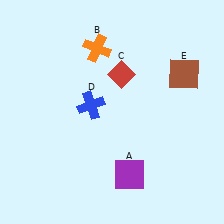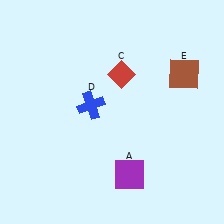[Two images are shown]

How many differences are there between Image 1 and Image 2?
There is 1 difference between the two images.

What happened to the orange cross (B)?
The orange cross (B) was removed in Image 2. It was in the top-left area of Image 1.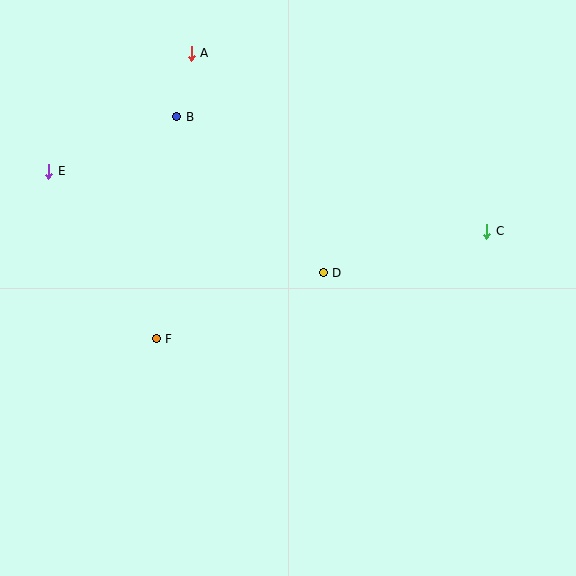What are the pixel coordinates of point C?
Point C is at (487, 231).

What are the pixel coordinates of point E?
Point E is at (49, 171).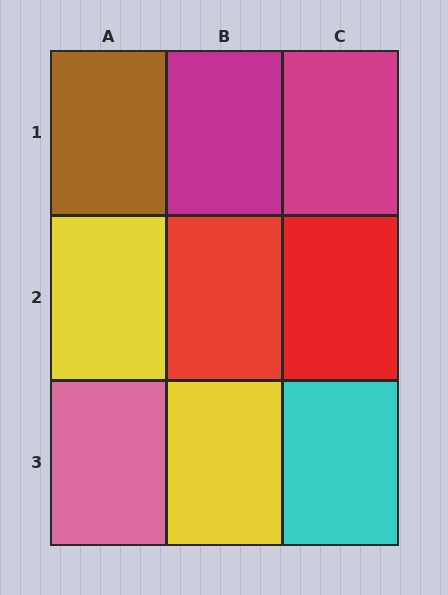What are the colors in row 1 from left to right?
Brown, magenta, magenta.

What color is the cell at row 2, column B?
Red.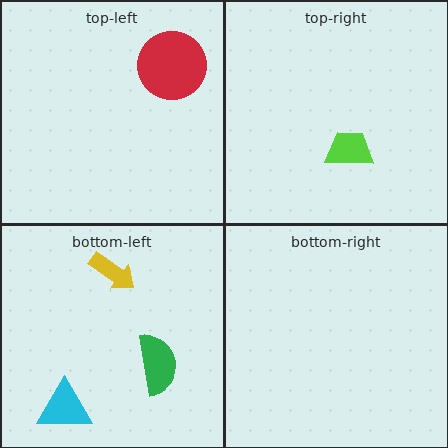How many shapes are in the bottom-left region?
3.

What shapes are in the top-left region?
The red circle.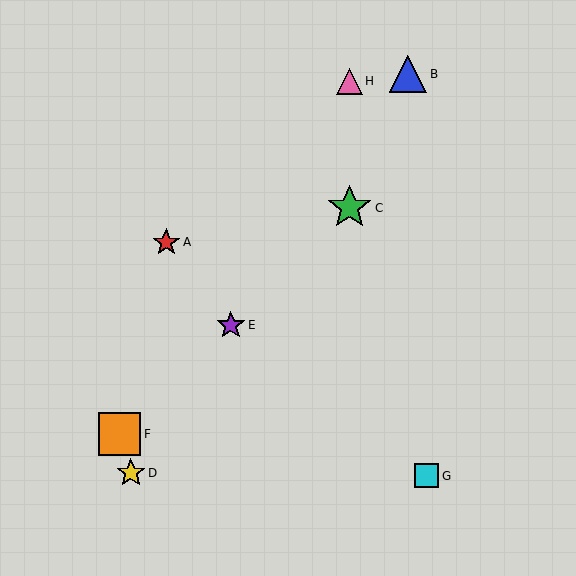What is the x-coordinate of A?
Object A is at x≈166.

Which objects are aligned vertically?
Objects C, H are aligned vertically.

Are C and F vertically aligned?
No, C is at x≈350 and F is at x≈120.